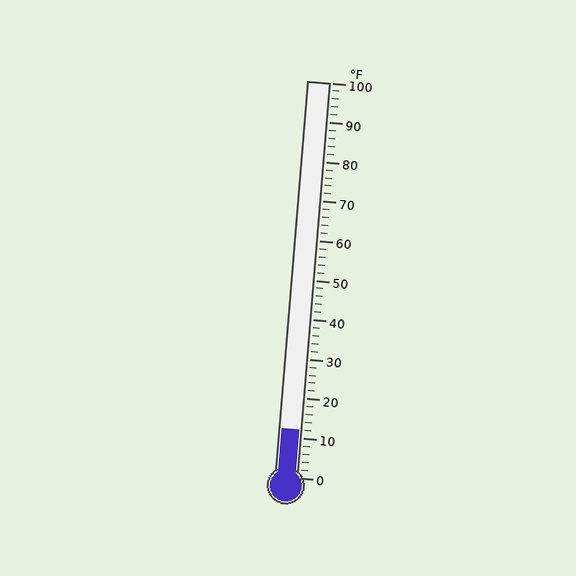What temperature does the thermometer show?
The thermometer shows approximately 12°F.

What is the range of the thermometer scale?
The thermometer scale ranges from 0°F to 100°F.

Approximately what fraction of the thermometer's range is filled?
The thermometer is filled to approximately 10% of its range.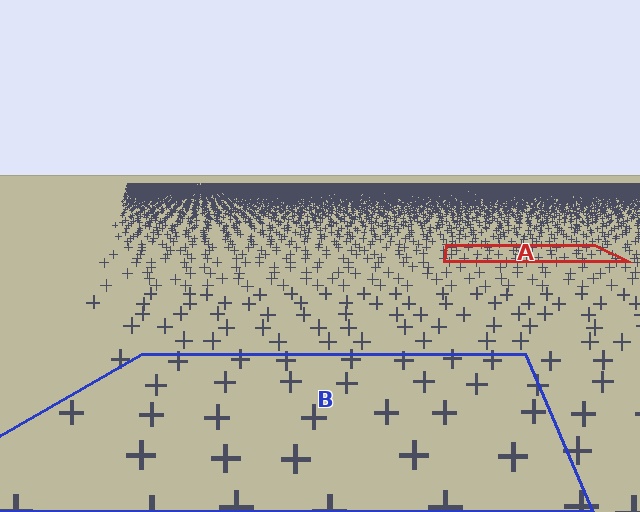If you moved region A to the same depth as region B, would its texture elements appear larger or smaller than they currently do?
They would appear larger. At a closer depth, the same texture elements are projected at a bigger on-screen size.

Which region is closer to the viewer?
Region B is closer. The texture elements there are larger and more spread out.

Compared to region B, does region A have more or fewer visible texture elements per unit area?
Region A has more texture elements per unit area — they are packed more densely because it is farther away.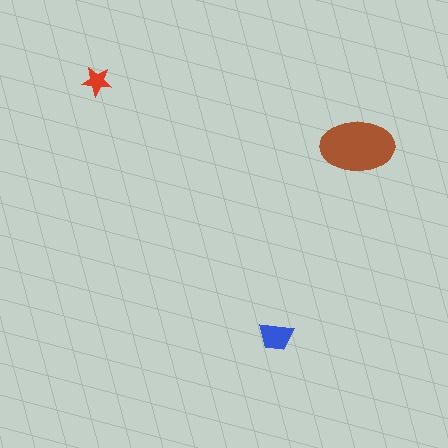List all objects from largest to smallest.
The brown ellipse, the blue trapezoid, the red star.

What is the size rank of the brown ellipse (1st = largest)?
1st.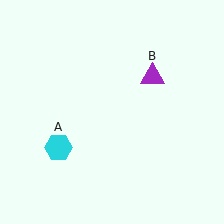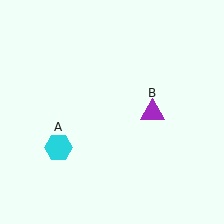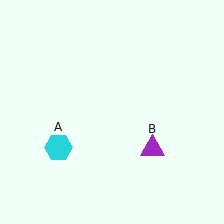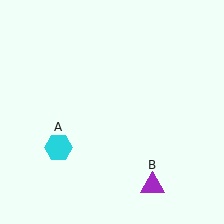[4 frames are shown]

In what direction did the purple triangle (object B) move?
The purple triangle (object B) moved down.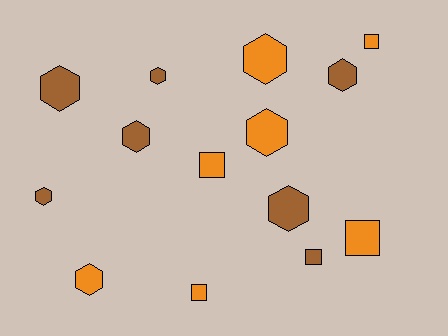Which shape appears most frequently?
Hexagon, with 9 objects.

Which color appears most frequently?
Orange, with 7 objects.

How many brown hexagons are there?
There are 6 brown hexagons.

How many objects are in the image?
There are 14 objects.